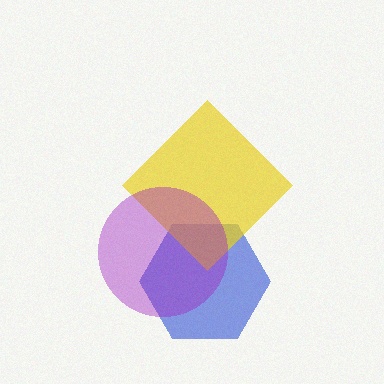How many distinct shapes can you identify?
There are 3 distinct shapes: a blue hexagon, a yellow diamond, a purple circle.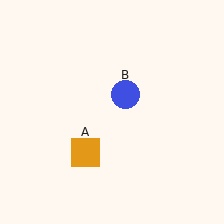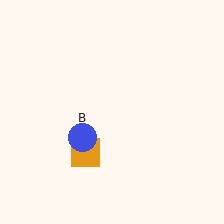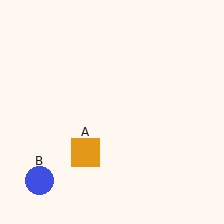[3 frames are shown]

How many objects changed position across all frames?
1 object changed position: blue circle (object B).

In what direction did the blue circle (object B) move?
The blue circle (object B) moved down and to the left.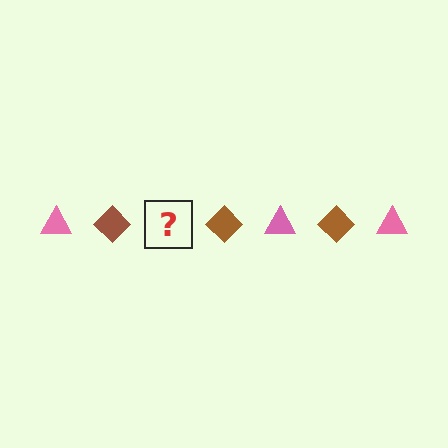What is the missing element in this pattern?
The missing element is a pink triangle.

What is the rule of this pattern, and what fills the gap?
The rule is that the pattern alternates between pink triangle and brown diamond. The gap should be filled with a pink triangle.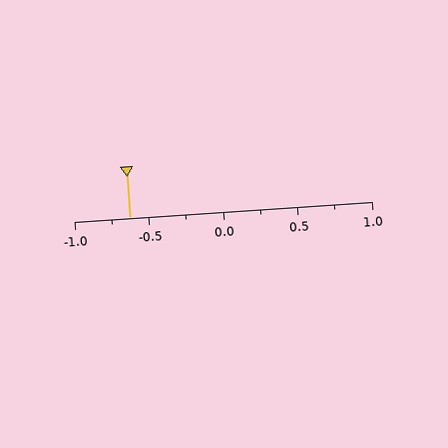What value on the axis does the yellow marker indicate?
The marker indicates approximately -0.62.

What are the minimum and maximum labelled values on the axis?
The axis runs from -1.0 to 1.0.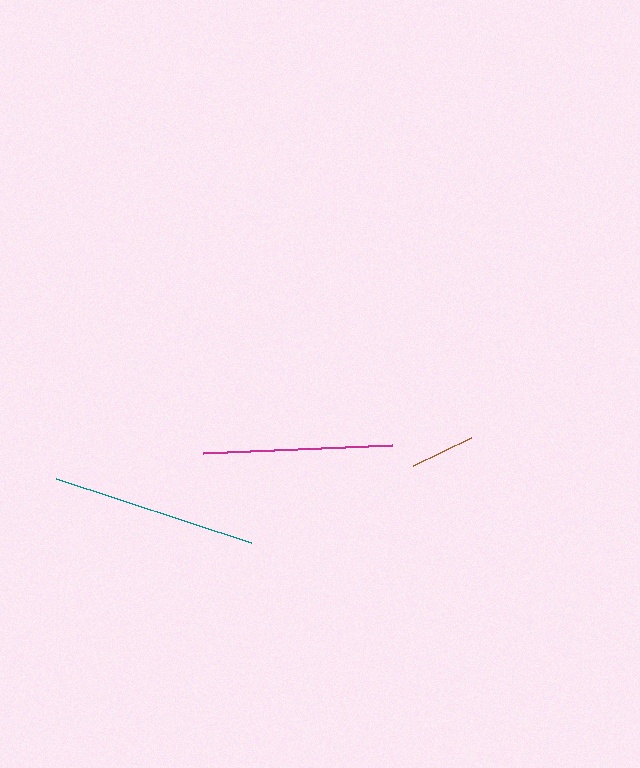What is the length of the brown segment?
The brown segment is approximately 65 pixels long.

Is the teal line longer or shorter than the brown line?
The teal line is longer than the brown line.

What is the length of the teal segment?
The teal segment is approximately 206 pixels long.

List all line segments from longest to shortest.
From longest to shortest: teal, magenta, brown.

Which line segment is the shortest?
The brown line is the shortest at approximately 65 pixels.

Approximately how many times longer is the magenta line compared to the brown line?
The magenta line is approximately 2.9 times the length of the brown line.